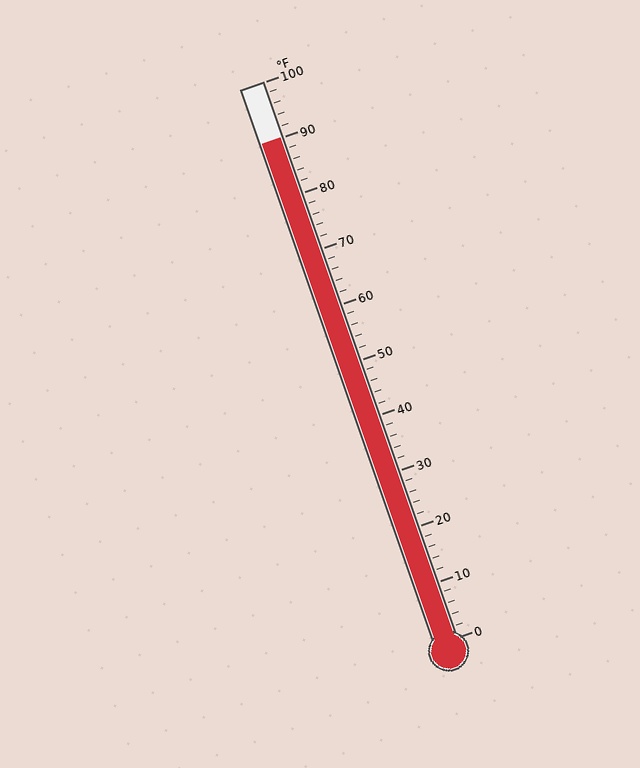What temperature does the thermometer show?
The thermometer shows approximately 90°F.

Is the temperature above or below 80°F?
The temperature is above 80°F.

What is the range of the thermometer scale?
The thermometer scale ranges from 0°F to 100°F.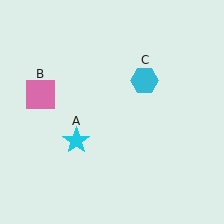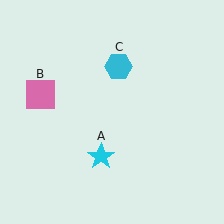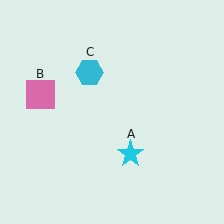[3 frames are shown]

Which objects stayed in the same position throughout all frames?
Pink square (object B) remained stationary.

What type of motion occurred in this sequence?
The cyan star (object A), cyan hexagon (object C) rotated counterclockwise around the center of the scene.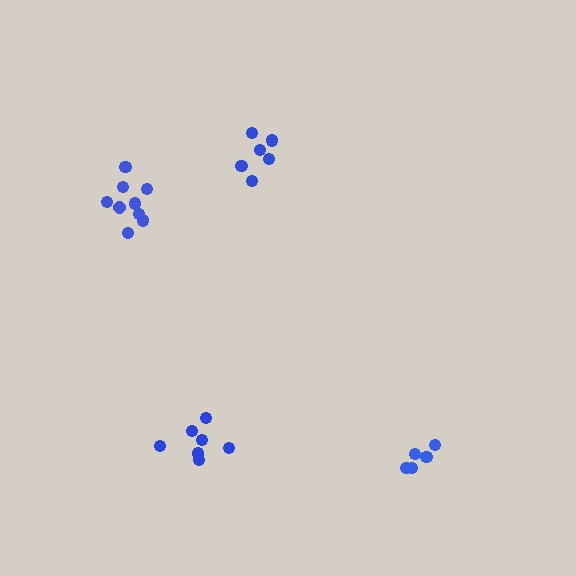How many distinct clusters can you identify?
There are 4 distinct clusters.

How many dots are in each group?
Group 1: 7 dots, Group 2: 6 dots, Group 3: 5 dots, Group 4: 9 dots (27 total).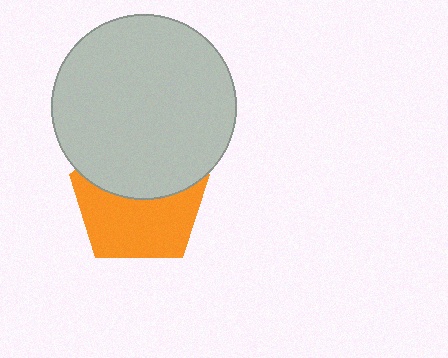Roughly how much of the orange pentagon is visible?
About half of it is visible (roughly 56%).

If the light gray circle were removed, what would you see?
You would see the complete orange pentagon.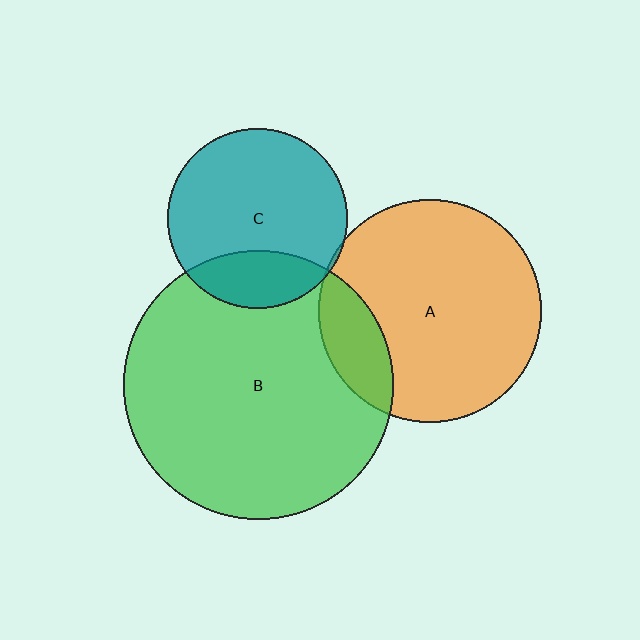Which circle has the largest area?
Circle B (green).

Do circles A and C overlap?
Yes.